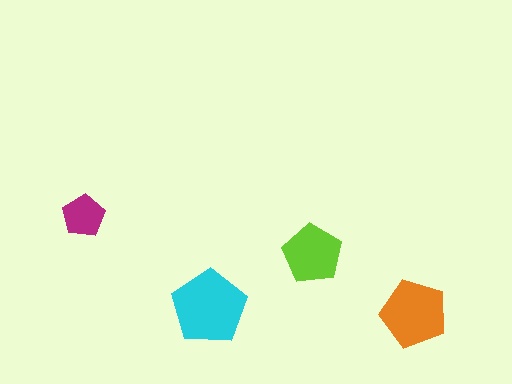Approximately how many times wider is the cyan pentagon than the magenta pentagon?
About 2 times wider.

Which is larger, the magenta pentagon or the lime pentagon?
The lime one.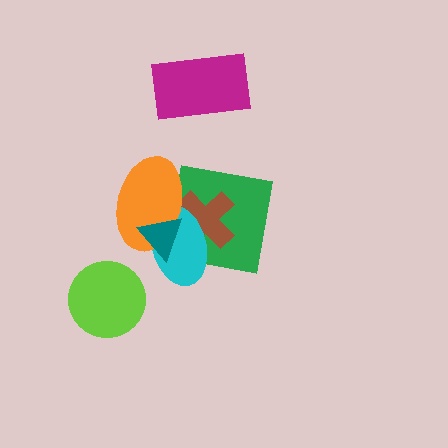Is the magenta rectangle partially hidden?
No, no other shape covers it.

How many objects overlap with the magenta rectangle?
0 objects overlap with the magenta rectangle.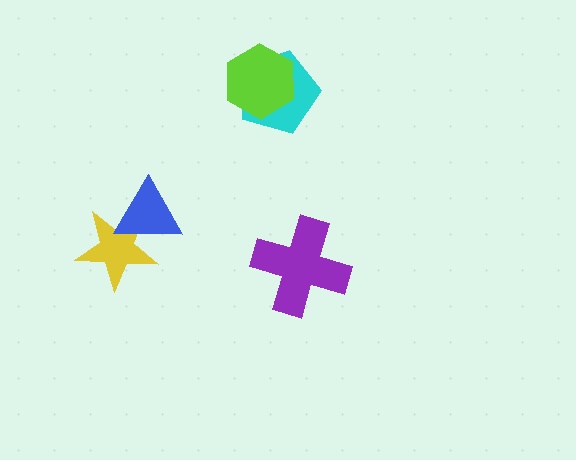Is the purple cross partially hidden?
No, no other shape covers it.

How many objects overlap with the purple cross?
0 objects overlap with the purple cross.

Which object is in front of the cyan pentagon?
The lime hexagon is in front of the cyan pentagon.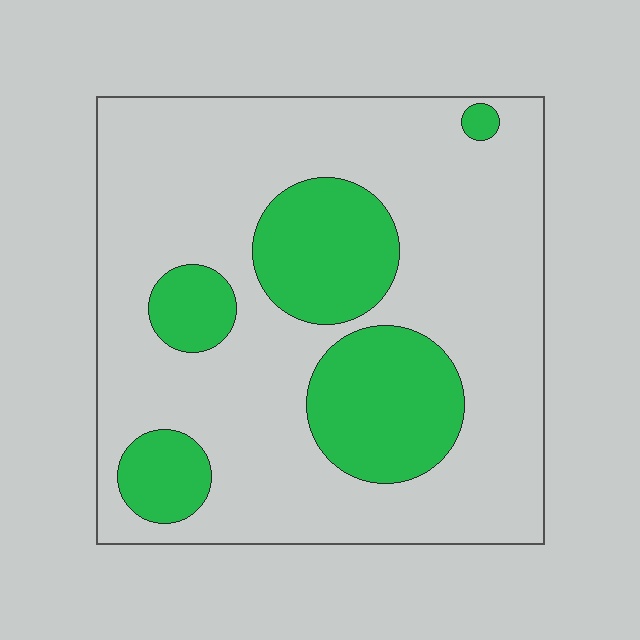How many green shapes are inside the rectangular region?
5.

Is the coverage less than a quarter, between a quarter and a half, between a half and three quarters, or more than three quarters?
Between a quarter and a half.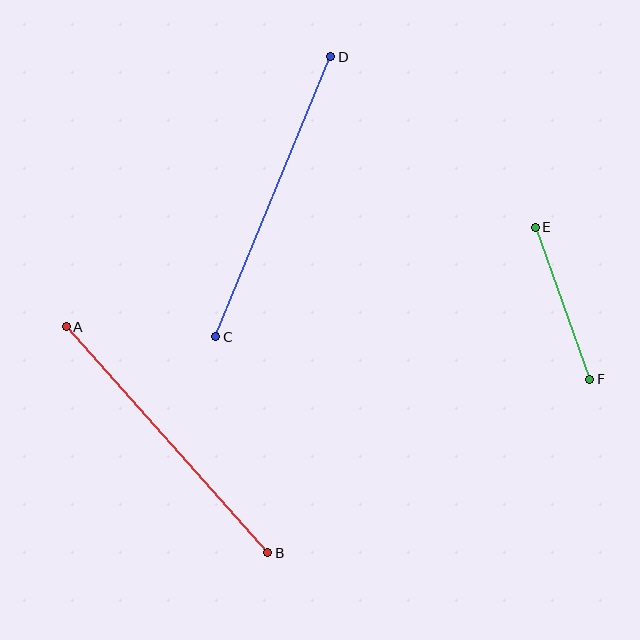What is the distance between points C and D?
The distance is approximately 302 pixels.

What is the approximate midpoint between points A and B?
The midpoint is at approximately (167, 440) pixels.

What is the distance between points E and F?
The distance is approximately 161 pixels.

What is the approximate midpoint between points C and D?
The midpoint is at approximately (273, 197) pixels.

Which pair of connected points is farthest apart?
Points A and B are farthest apart.